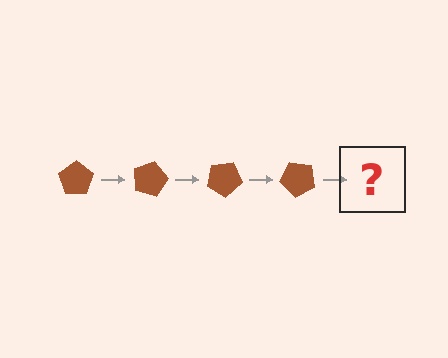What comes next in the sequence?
The next element should be a brown pentagon rotated 60 degrees.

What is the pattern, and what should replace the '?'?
The pattern is that the pentagon rotates 15 degrees each step. The '?' should be a brown pentagon rotated 60 degrees.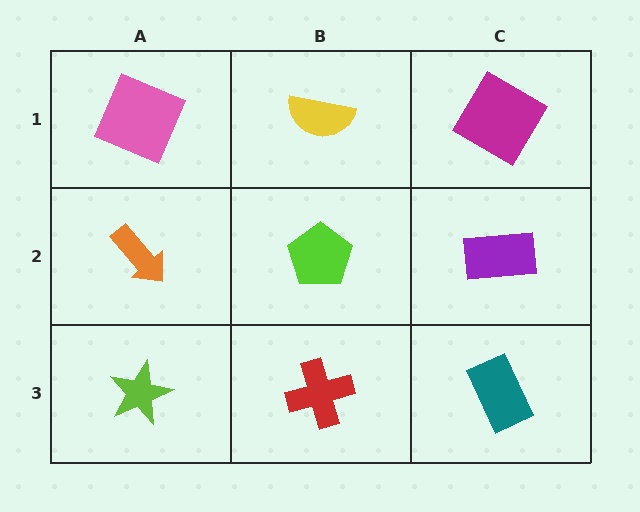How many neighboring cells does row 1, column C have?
2.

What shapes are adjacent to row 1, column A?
An orange arrow (row 2, column A), a yellow semicircle (row 1, column B).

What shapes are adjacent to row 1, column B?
A lime pentagon (row 2, column B), a pink square (row 1, column A), a magenta diamond (row 1, column C).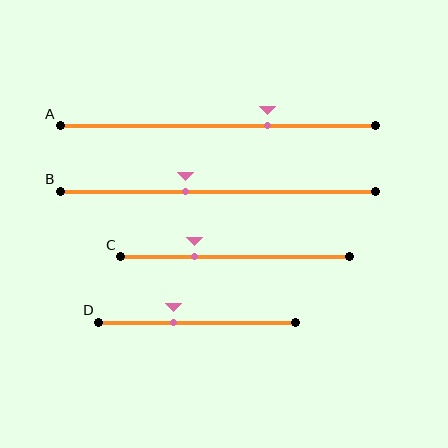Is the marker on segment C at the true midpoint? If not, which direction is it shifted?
No, the marker on segment C is shifted to the left by about 18% of the segment length.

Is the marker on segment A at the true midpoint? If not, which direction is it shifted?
No, the marker on segment A is shifted to the right by about 16% of the segment length.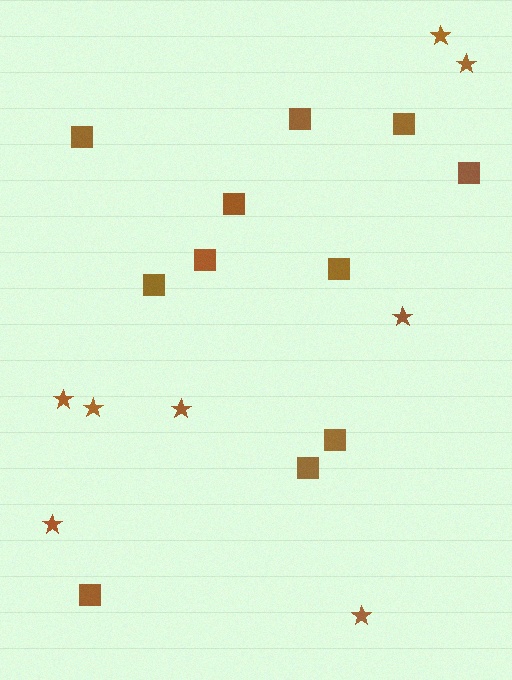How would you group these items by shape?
There are 2 groups: one group of stars (8) and one group of squares (11).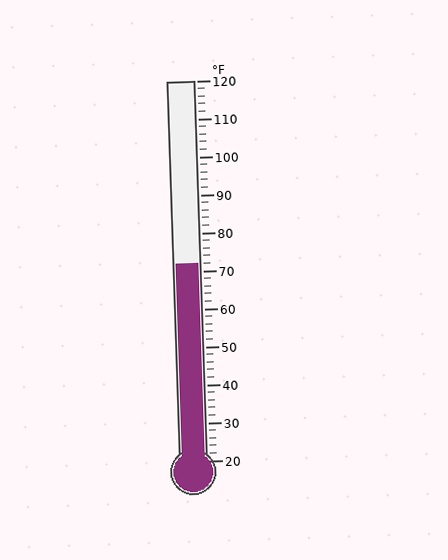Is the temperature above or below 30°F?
The temperature is above 30°F.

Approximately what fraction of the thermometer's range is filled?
The thermometer is filled to approximately 50% of its range.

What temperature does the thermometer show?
The thermometer shows approximately 72°F.